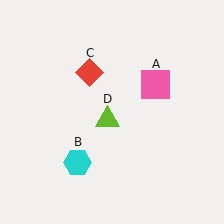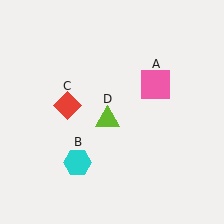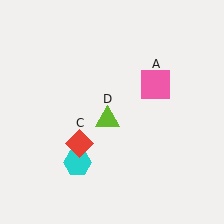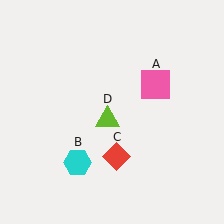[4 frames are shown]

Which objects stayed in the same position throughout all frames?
Pink square (object A) and cyan hexagon (object B) and lime triangle (object D) remained stationary.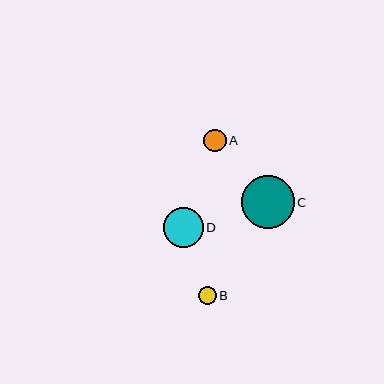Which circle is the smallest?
Circle B is the smallest with a size of approximately 18 pixels.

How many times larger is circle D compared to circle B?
Circle D is approximately 2.2 times the size of circle B.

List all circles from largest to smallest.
From largest to smallest: C, D, A, B.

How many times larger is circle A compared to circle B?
Circle A is approximately 1.3 times the size of circle B.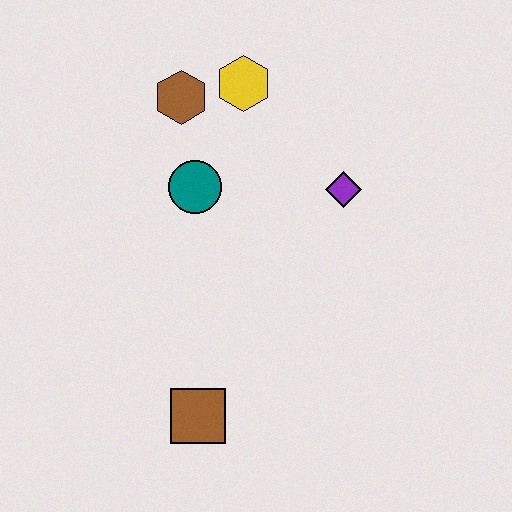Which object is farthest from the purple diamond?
The brown square is farthest from the purple diamond.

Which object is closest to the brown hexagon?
The yellow hexagon is closest to the brown hexagon.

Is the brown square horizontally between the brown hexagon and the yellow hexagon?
Yes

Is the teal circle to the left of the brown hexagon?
No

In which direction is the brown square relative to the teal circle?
The brown square is below the teal circle.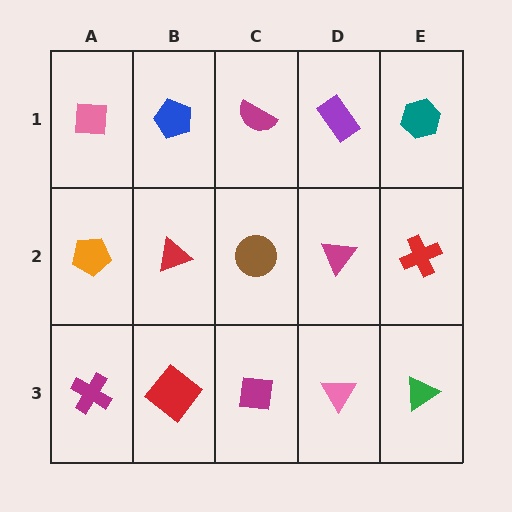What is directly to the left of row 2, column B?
An orange pentagon.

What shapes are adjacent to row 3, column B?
A red triangle (row 2, column B), a magenta cross (row 3, column A), a magenta square (row 3, column C).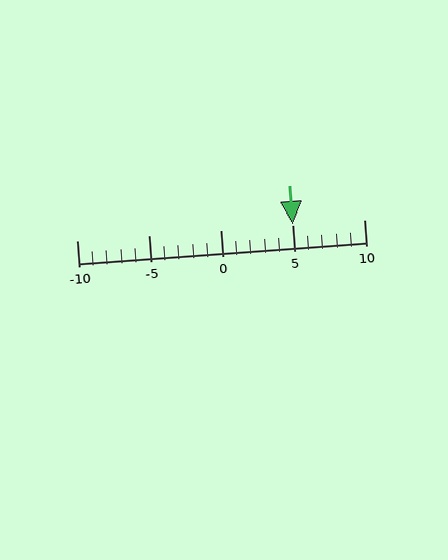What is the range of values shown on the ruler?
The ruler shows values from -10 to 10.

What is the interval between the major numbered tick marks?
The major tick marks are spaced 5 units apart.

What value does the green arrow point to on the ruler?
The green arrow points to approximately 5.